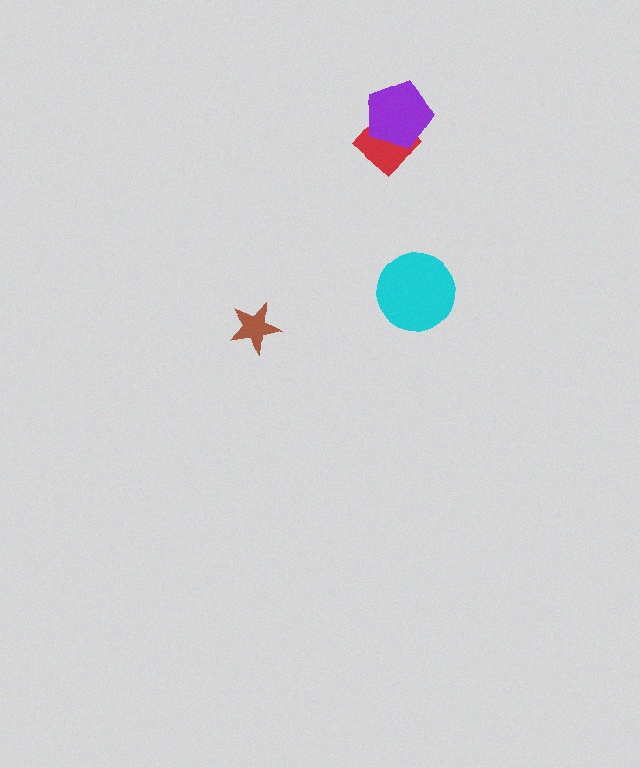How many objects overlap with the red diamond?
1 object overlaps with the red diamond.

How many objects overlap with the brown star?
0 objects overlap with the brown star.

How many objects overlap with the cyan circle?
0 objects overlap with the cyan circle.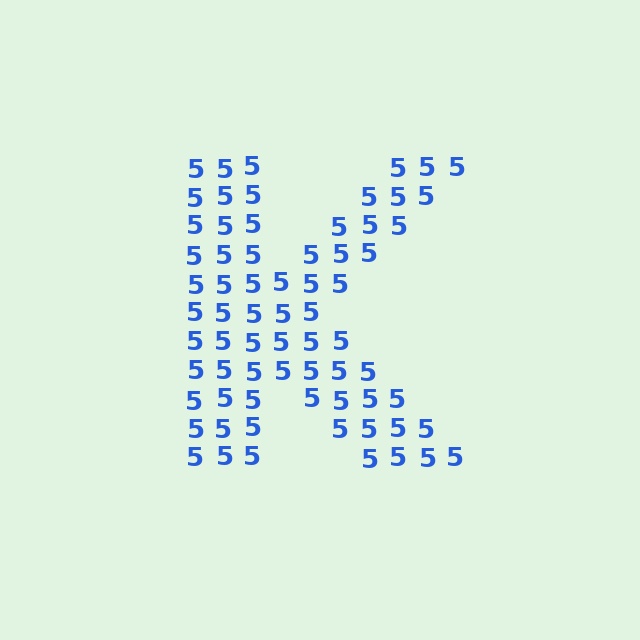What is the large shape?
The large shape is the letter K.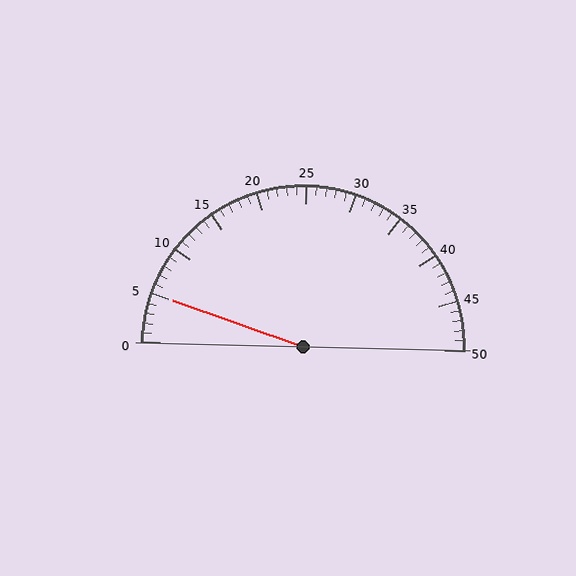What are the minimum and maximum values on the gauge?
The gauge ranges from 0 to 50.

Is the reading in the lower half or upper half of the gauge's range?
The reading is in the lower half of the range (0 to 50).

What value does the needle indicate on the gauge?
The needle indicates approximately 5.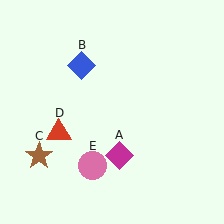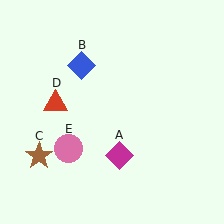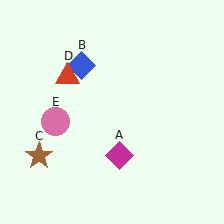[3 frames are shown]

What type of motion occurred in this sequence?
The red triangle (object D), pink circle (object E) rotated clockwise around the center of the scene.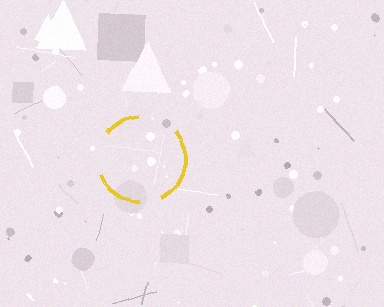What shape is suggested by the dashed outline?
The dashed outline suggests a circle.